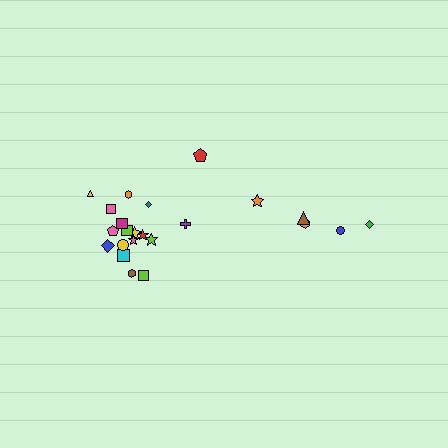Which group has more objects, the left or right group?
The left group.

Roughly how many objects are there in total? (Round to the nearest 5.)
Roughly 25 objects in total.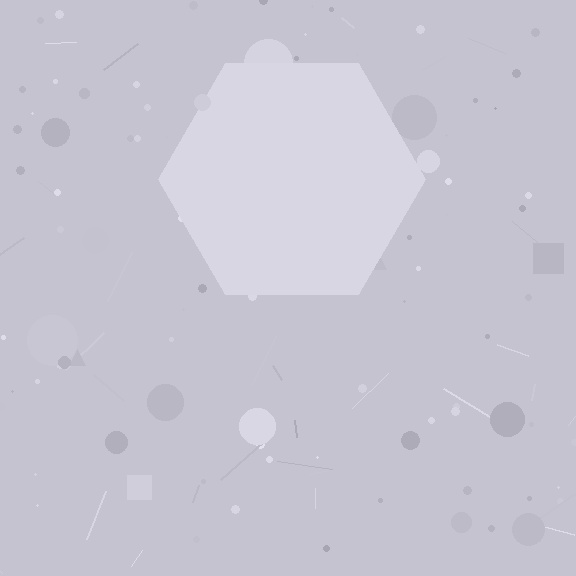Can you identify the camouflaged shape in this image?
The camouflaged shape is a hexagon.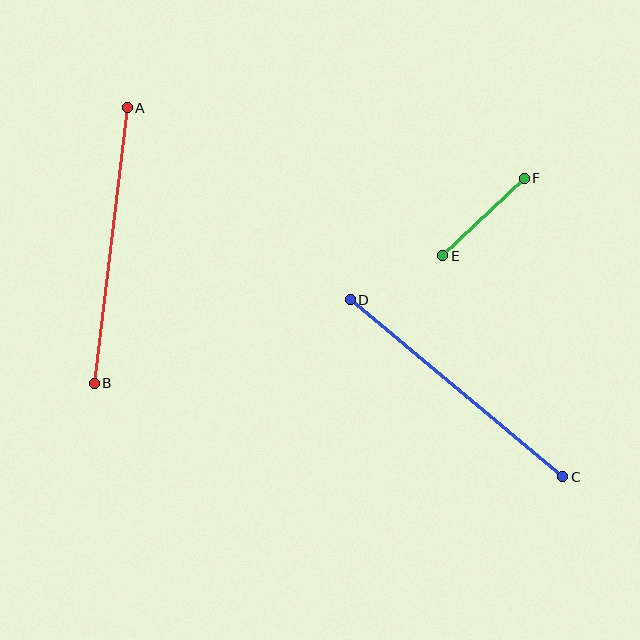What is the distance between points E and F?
The distance is approximately 112 pixels.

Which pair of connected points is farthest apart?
Points A and B are farthest apart.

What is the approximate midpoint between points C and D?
The midpoint is at approximately (457, 388) pixels.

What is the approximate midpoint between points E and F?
The midpoint is at approximately (484, 217) pixels.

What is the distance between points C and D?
The distance is approximately 277 pixels.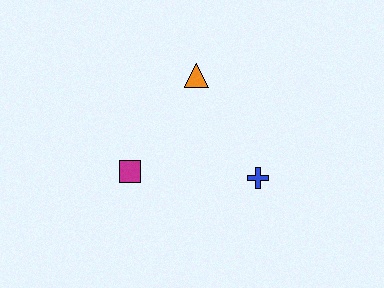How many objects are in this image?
There are 3 objects.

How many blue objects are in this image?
There is 1 blue object.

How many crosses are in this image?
There is 1 cross.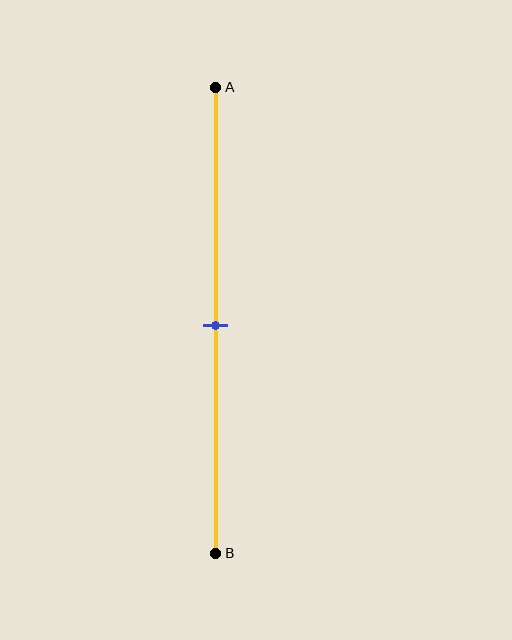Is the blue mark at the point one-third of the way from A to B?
No, the mark is at about 50% from A, not at the 33% one-third point.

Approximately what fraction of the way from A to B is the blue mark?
The blue mark is approximately 50% of the way from A to B.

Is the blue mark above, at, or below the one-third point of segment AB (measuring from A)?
The blue mark is below the one-third point of segment AB.